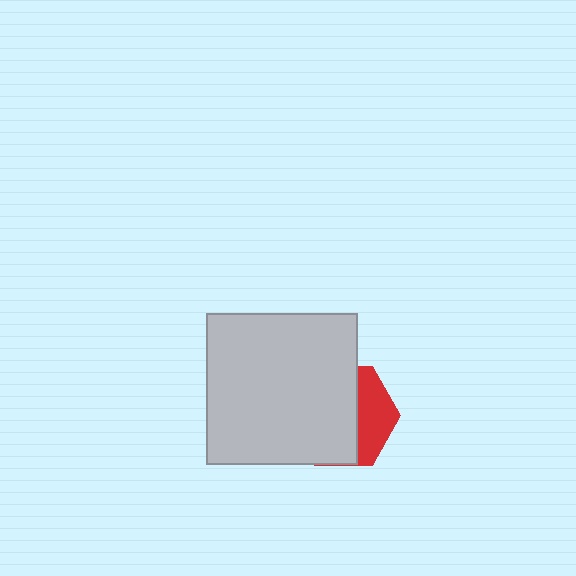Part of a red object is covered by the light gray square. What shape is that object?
It is a hexagon.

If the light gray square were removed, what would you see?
You would see the complete red hexagon.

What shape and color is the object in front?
The object in front is a light gray square.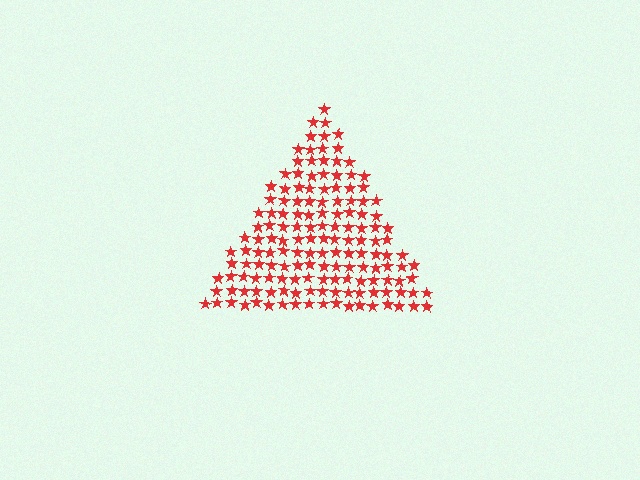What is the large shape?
The large shape is a triangle.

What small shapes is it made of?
It is made of small stars.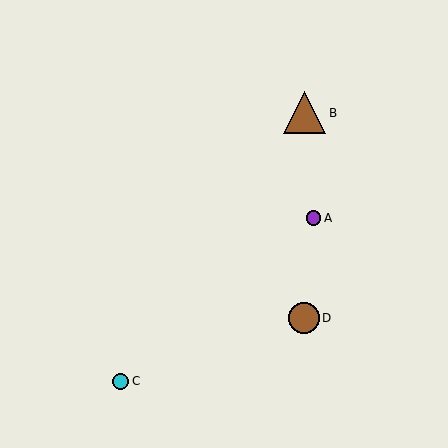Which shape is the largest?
The brown triangle (labeled B) is the largest.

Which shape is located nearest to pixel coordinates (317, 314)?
The brown circle (labeled D) at (304, 318) is nearest to that location.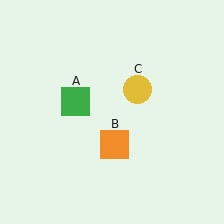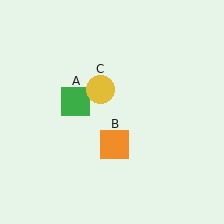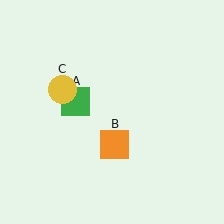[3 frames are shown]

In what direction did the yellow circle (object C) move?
The yellow circle (object C) moved left.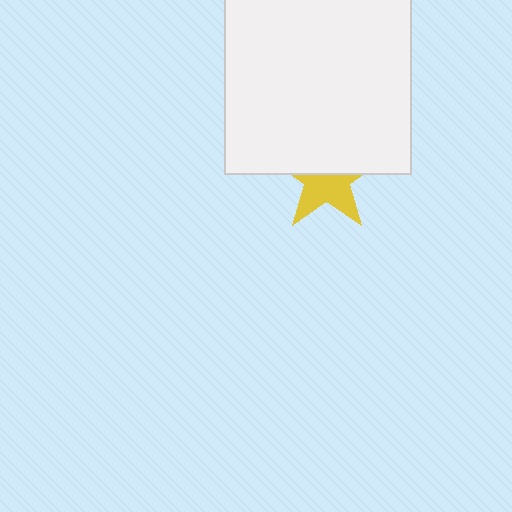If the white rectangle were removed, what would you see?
You would see the complete yellow star.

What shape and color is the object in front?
The object in front is a white rectangle.